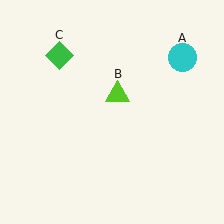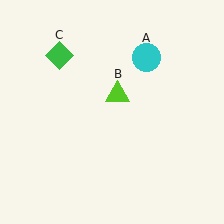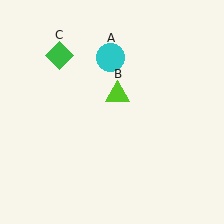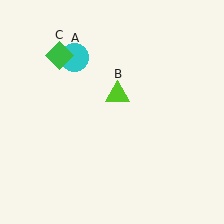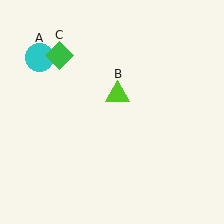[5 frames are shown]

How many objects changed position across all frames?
1 object changed position: cyan circle (object A).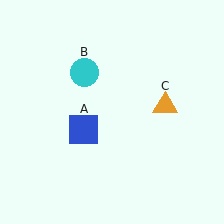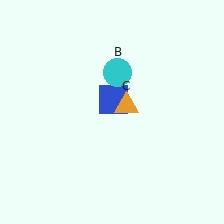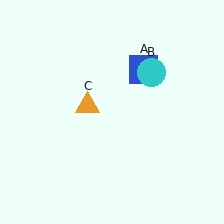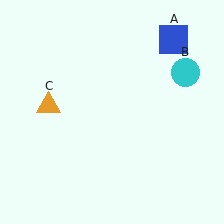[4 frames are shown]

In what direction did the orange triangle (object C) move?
The orange triangle (object C) moved left.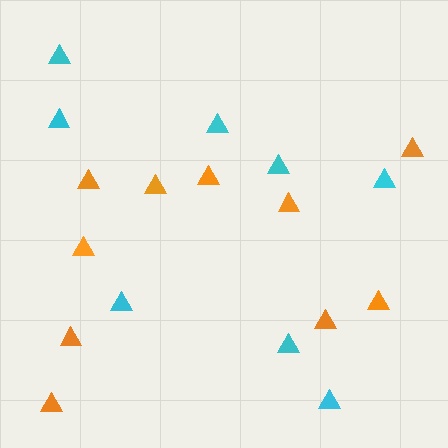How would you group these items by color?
There are 2 groups: one group of cyan triangles (8) and one group of orange triangles (10).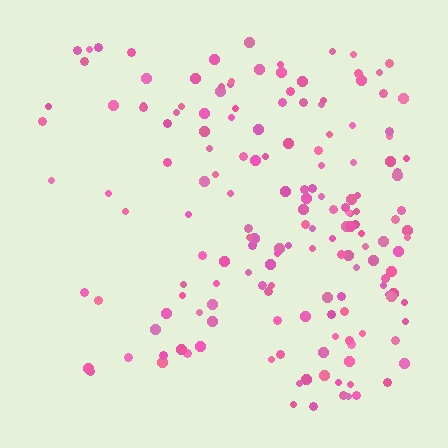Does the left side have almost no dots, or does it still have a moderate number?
Still a moderate number, just noticeably fewer than the right.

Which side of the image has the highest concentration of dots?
The right.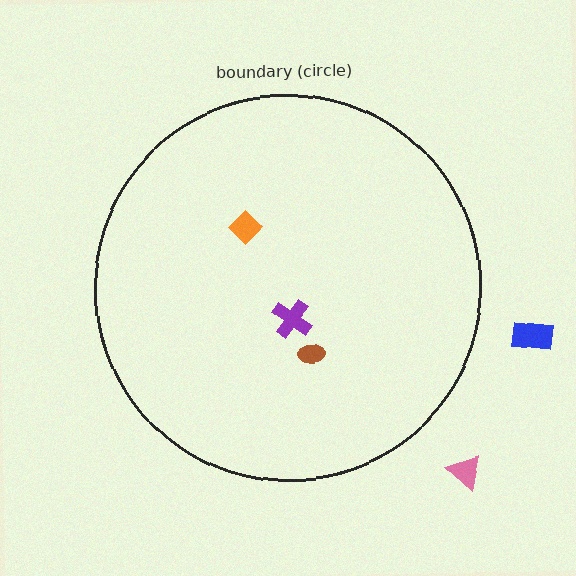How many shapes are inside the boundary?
3 inside, 2 outside.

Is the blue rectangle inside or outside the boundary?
Outside.